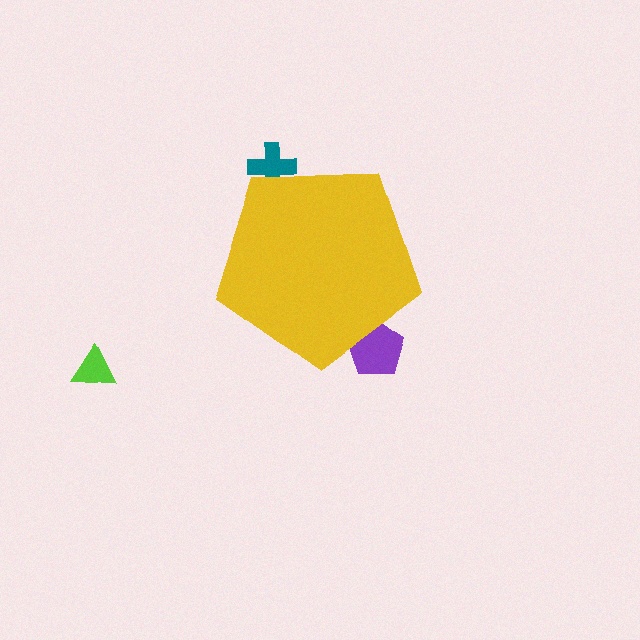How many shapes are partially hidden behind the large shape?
2 shapes are partially hidden.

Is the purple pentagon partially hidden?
Yes, the purple pentagon is partially hidden behind the yellow pentagon.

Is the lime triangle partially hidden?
No, the lime triangle is fully visible.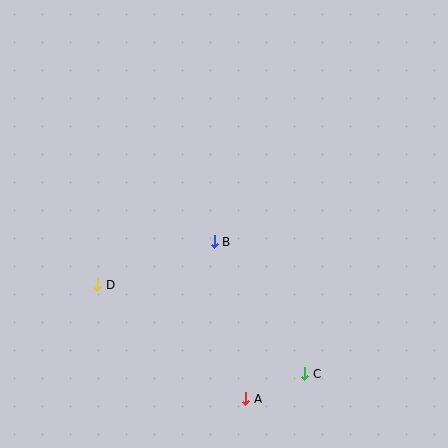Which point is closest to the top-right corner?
Point B is closest to the top-right corner.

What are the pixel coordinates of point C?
Point C is at (305, 374).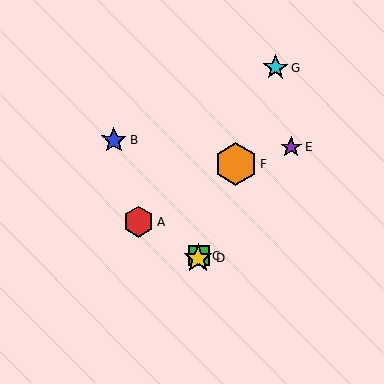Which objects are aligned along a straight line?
Objects C, D, F, G are aligned along a straight line.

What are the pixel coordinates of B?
Object B is at (114, 140).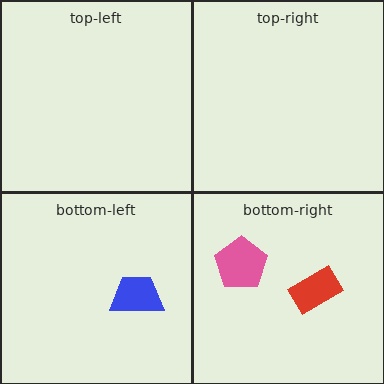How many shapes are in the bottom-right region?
2.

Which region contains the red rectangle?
The bottom-right region.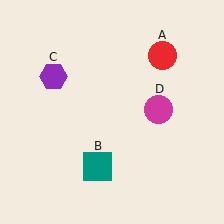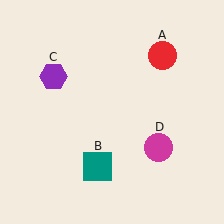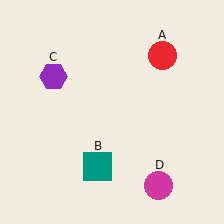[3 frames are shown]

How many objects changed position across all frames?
1 object changed position: magenta circle (object D).